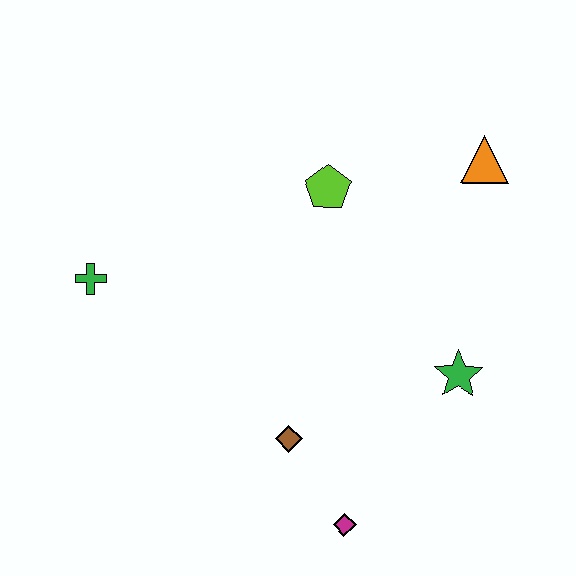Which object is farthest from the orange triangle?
The green cross is farthest from the orange triangle.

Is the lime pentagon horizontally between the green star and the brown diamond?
Yes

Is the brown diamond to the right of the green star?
No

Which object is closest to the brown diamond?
The magenta diamond is closest to the brown diamond.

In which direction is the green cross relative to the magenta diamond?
The green cross is to the left of the magenta diamond.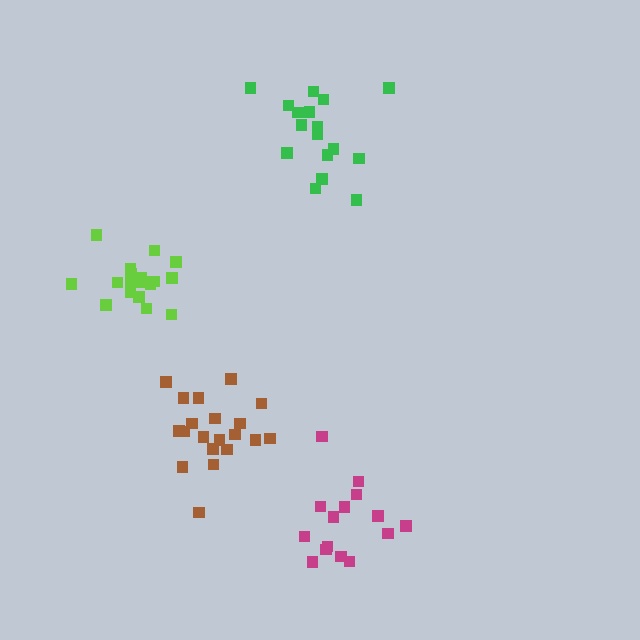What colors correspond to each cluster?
The clusters are colored: brown, lime, green, magenta.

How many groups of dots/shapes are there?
There are 4 groups.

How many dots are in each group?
Group 1: 20 dots, Group 2: 19 dots, Group 3: 17 dots, Group 4: 15 dots (71 total).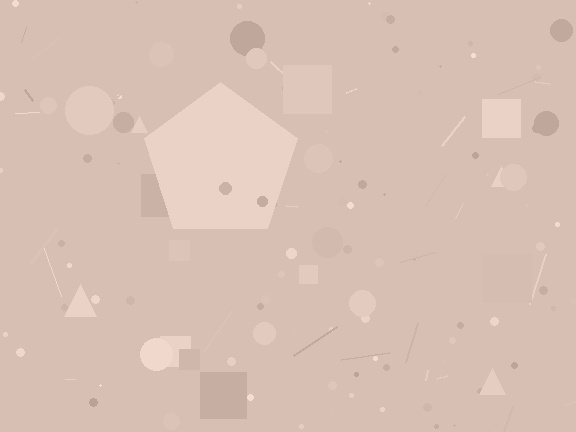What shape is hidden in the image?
A pentagon is hidden in the image.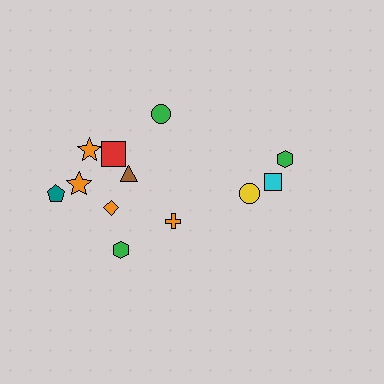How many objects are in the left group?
There are 8 objects.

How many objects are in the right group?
There are 4 objects.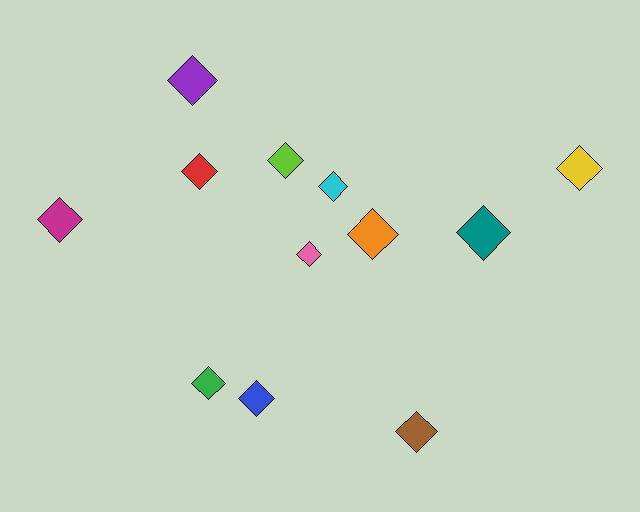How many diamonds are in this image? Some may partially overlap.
There are 12 diamonds.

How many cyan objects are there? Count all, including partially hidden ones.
There is 1 cyan object.